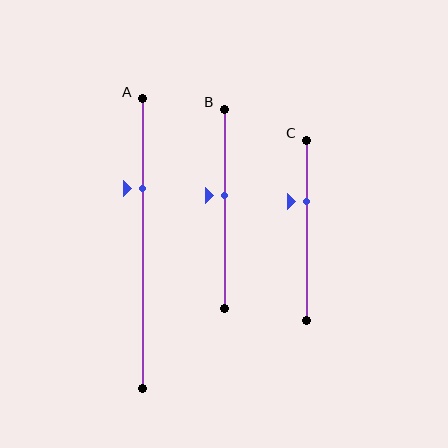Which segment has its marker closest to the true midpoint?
Segment B has its marker closest to the true midpoint.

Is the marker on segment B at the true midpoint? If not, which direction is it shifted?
No, the marker on segment B is shifted upward by about 7% of the segment length.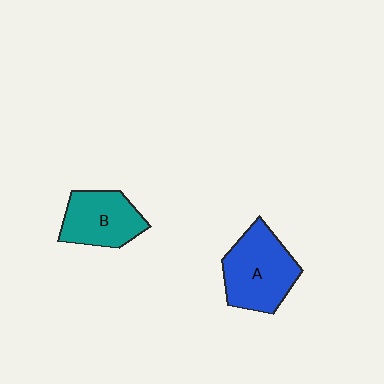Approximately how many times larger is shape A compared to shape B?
Approximately 1.2 times.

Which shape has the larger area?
Shape A (blue).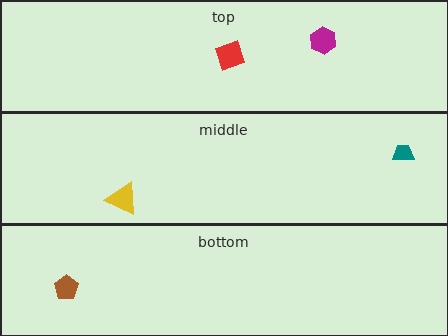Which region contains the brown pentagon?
The bottom region.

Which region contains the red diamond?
The top region.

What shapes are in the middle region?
The yellow triangle, the teal trapezoid.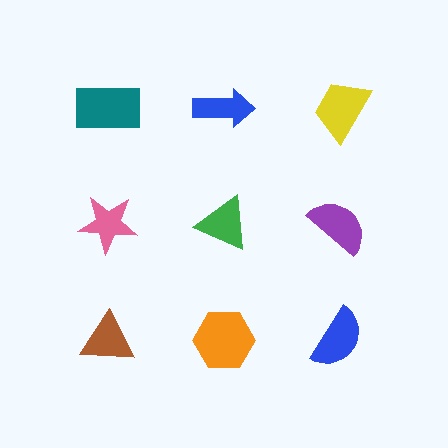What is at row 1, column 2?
A blue arrow.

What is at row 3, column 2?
An orange hexagon.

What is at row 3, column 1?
A brown triangle.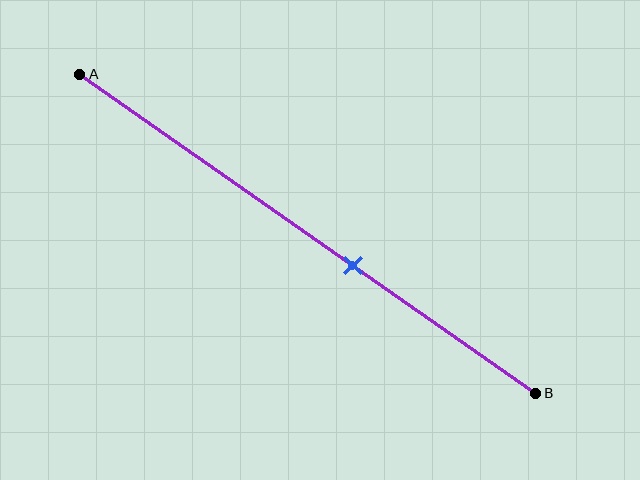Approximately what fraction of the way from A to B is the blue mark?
The blue mark is approximately 60% of the way from A to B.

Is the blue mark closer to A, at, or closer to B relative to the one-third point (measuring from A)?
The blue mark is closer to point B than the one-third point of segment AB.